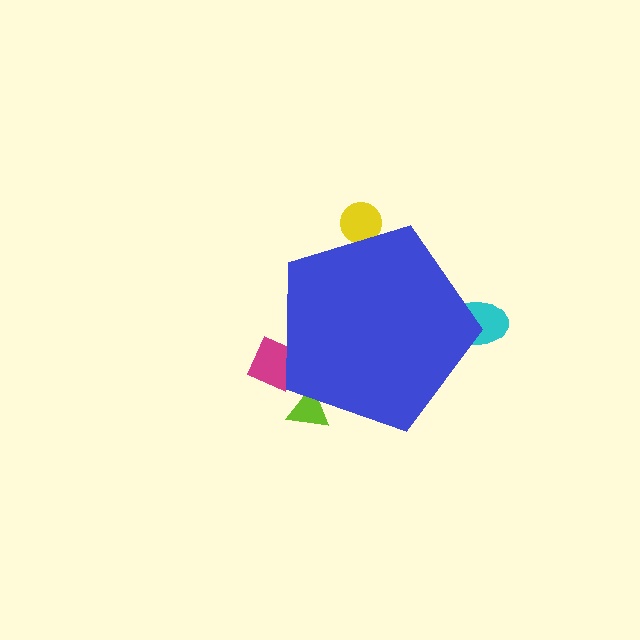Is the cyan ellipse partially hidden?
Yes, the cyan ellipse is partially hidden behind the blue pentagon.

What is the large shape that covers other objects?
A blue pentagon.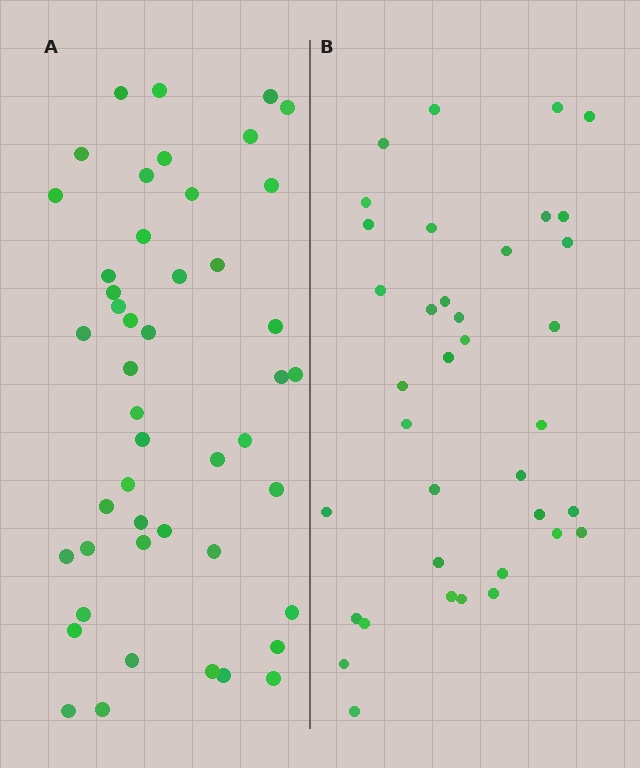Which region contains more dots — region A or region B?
Region A (the left region) has more dots.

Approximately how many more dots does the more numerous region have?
Region A has roughly 10 or so more dots than region B.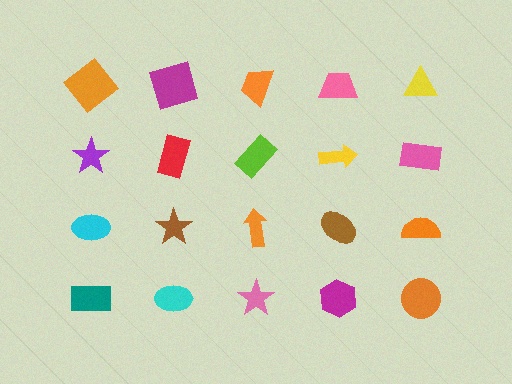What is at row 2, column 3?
A lime rectangle.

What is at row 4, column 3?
A pink star.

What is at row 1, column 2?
A magenta square.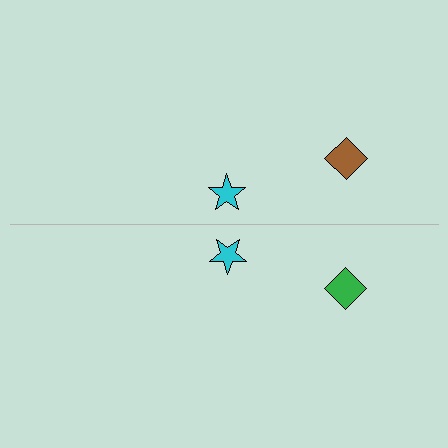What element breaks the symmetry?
The green diamond on the bottom side breaks the symmetry — its mirror counterpart is brown.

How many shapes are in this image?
There are 4 shapes in this image.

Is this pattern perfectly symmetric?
No, the pattern is not perfectly symmetric. The green diamond on the bottom side breaks the symmetry — its mirror counterpart is brown.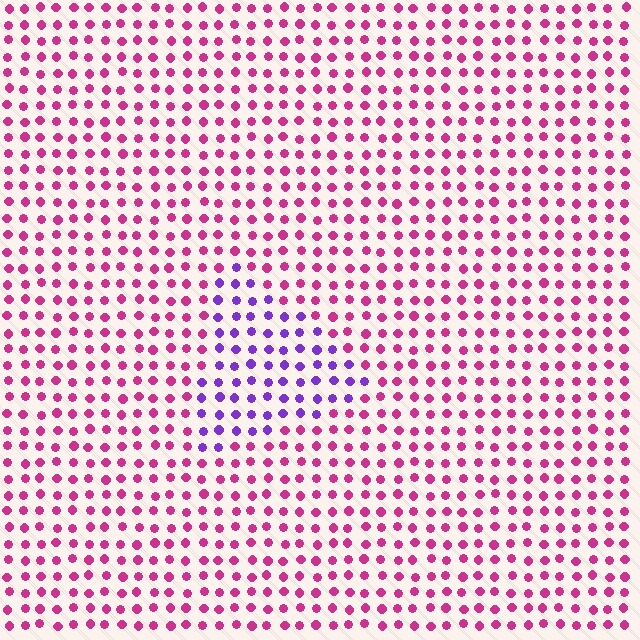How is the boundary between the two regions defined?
The boundary is defined purely by a slight shift in hue (about 55 degrees). Spacing, size, and orientation are identical on both sides.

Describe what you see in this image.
The image is filled with small magenta elements in a uniform arrangement. A triangle-shaped region is visible where the elements are tinted to a slightly different hue, forming a subtle color boundary.